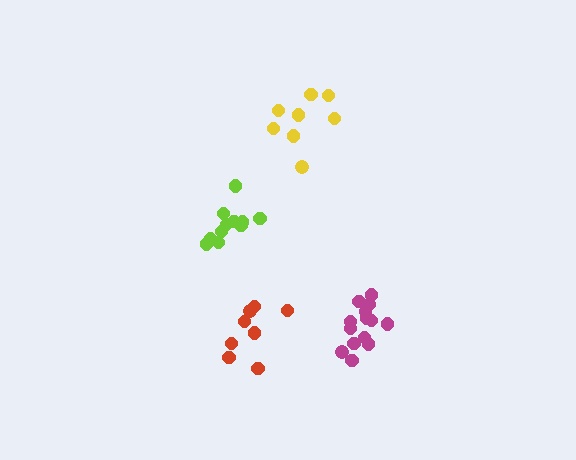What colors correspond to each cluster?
The clusters are colored: yellow, lime, red, magenta.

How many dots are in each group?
Group 1: 8 dots, Group 2: 11 dots, Group 3: 8 dots, Group 4: 14 dots (41 total).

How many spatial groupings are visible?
There are 4 spatial groupings.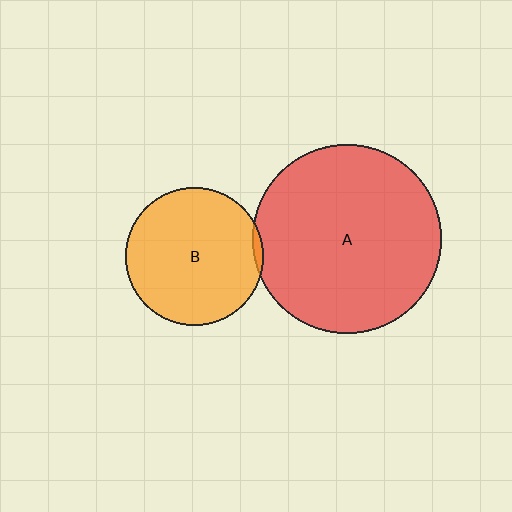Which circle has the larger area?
Circle A (red).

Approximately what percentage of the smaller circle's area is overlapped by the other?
Approximately 5%.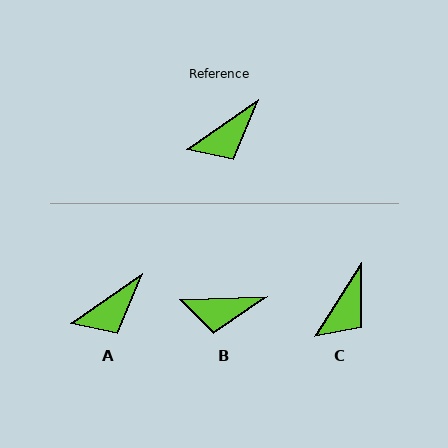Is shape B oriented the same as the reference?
No, it is off by about 34 degrees.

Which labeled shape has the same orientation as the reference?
A.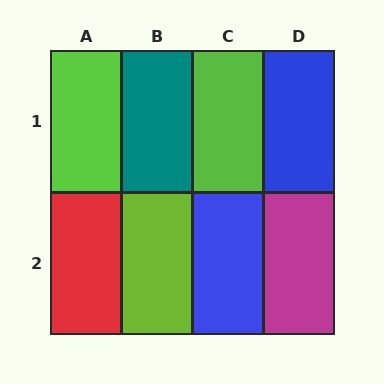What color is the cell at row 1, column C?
Lime.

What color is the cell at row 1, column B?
Teal.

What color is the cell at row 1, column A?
Lime.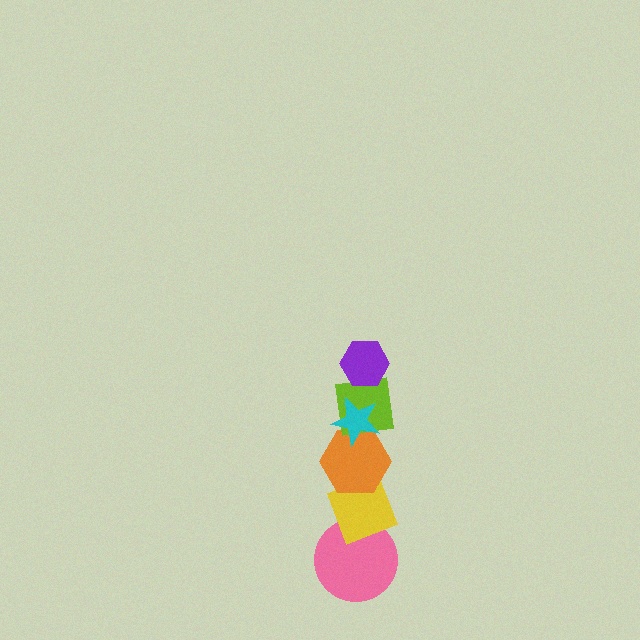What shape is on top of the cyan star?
The purple hexagon is on top of the cyan star.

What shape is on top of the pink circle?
The yellow diamond is on top of the pink circle.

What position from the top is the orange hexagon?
The orange hexagon is 4th from the top.